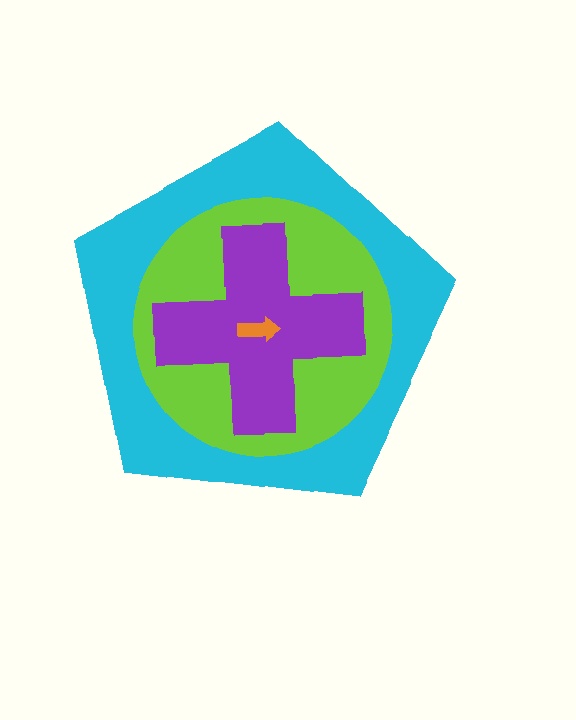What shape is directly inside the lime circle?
The purple cross.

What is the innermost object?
The orange arrow.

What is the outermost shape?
The cyan pentagon.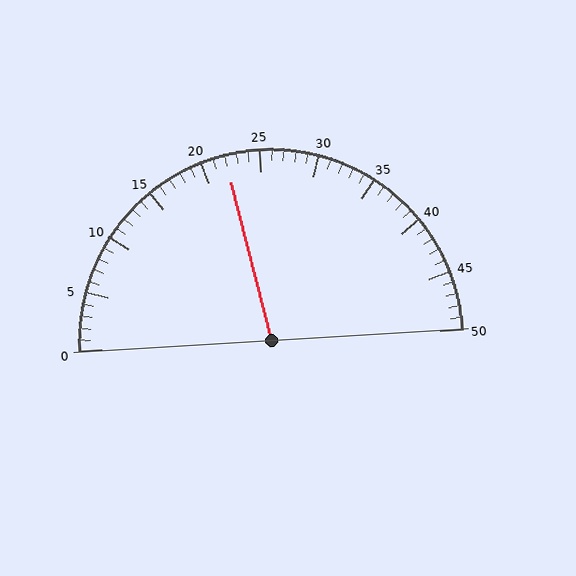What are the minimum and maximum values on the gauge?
The gauge ranges from 0 to 50.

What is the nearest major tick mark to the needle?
The nearest major tick mark is 20.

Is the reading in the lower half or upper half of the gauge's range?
The reading is in the lower half of the range (0 to 50).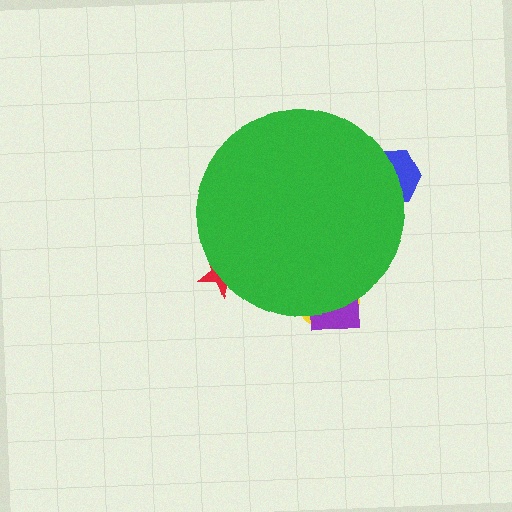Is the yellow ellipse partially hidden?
Yes, the yellow ellipse is partially hidden behind the green circle.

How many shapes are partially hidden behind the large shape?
4 shapes are partially hidden.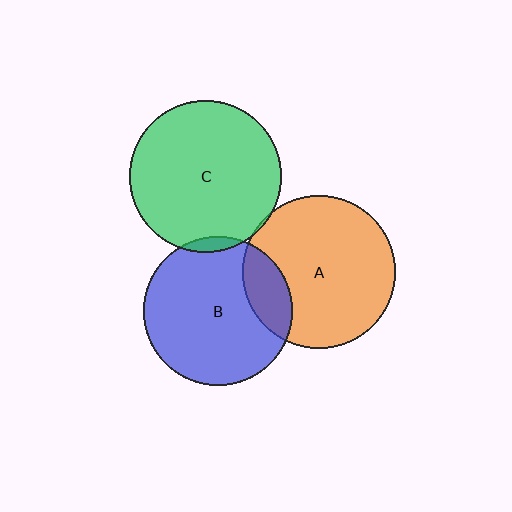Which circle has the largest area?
Circle A (orange).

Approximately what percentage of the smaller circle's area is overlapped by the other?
Approximately 5%.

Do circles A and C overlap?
Yes.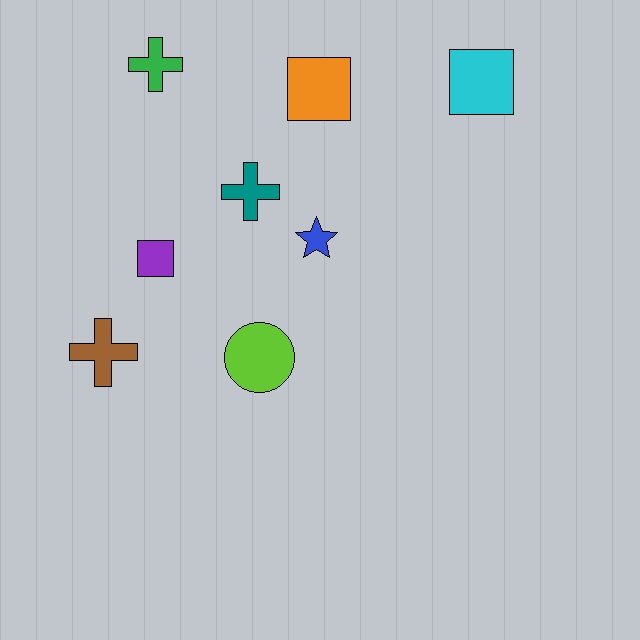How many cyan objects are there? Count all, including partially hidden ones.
There is 1 cyan object.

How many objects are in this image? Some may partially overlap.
There are 8 objects.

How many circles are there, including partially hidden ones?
There is 1 circle.